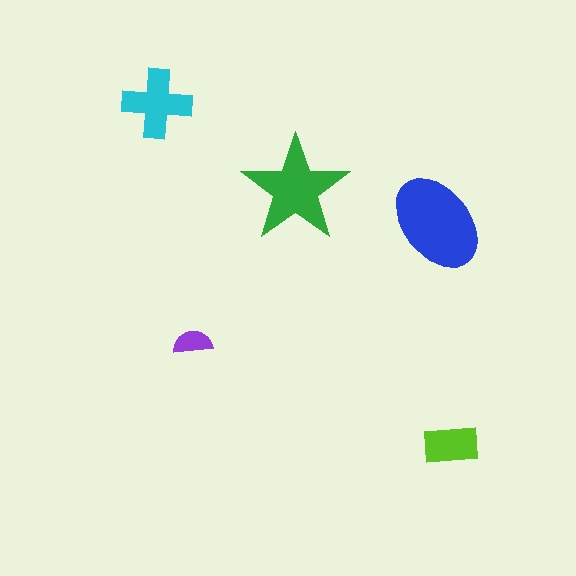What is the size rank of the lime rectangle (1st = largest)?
4th.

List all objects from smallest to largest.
The purple semicircle, the lime rectangle, the cyan cross, the green star, the blue ellipse.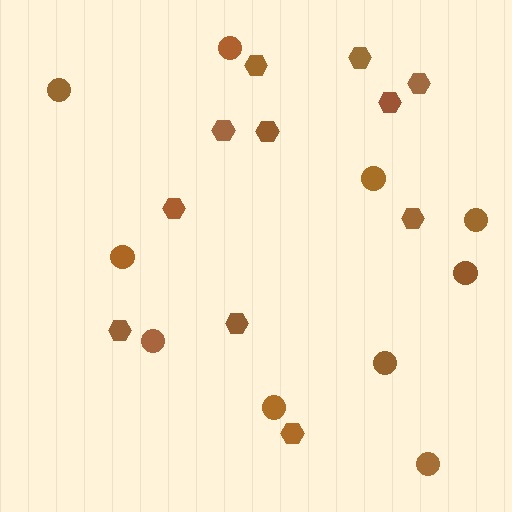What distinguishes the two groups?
There are 2 groups: one group of circles (10) and one group of hexagons (11).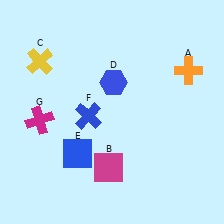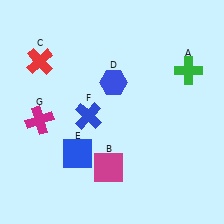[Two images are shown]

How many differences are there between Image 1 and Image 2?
There are 2 differences between the two images.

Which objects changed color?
A changed from orange to green. C changed from yellow to red.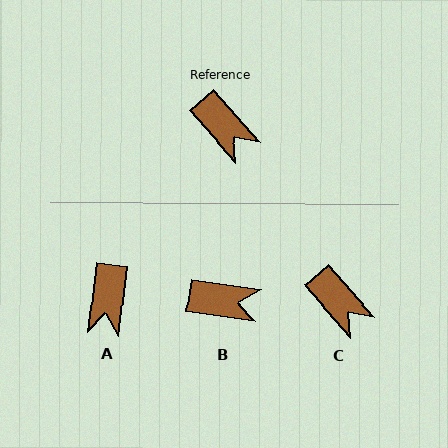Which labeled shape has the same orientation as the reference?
C.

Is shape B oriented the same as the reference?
No, it is off by about 41 degrees.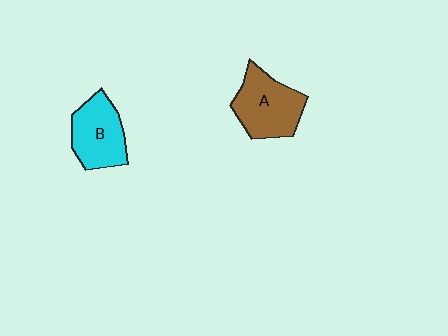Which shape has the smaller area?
Shape B (cyan).